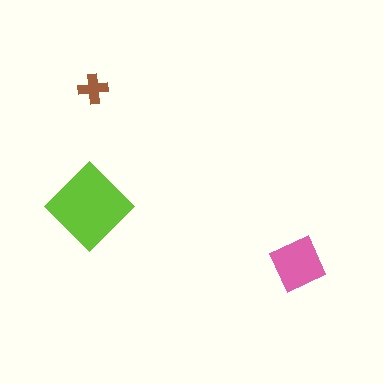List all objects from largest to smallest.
The lime diamond, the pink square, the brown cross.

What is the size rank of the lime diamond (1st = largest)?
1st.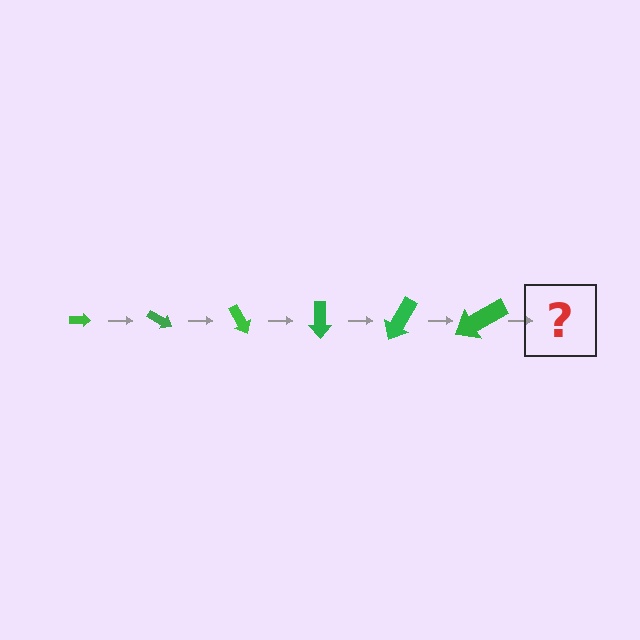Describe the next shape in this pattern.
It should be an arrow, larger than the previous one and rotated 180 degrees from the start.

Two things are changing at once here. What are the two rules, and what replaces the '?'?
The two rules are that the arrow grows larger each step and it rotates 30 degrees each step. The '?' should be an arrow, larger than the previous one and rotated 180 degrees from the start.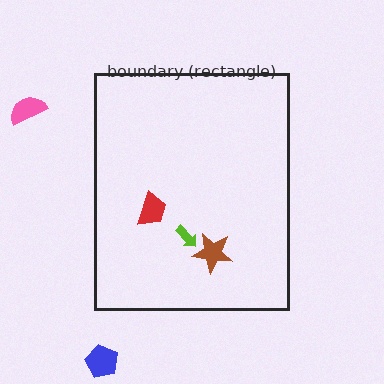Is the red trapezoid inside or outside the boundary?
Inside.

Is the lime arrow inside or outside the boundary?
Inside.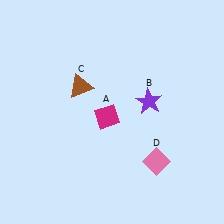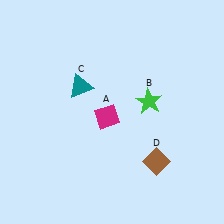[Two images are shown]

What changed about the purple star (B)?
In Image 1, B is purple. In Image 2, it changed to green.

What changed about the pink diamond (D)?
In Image 1, D is pink. In Image 2, it changed to brown.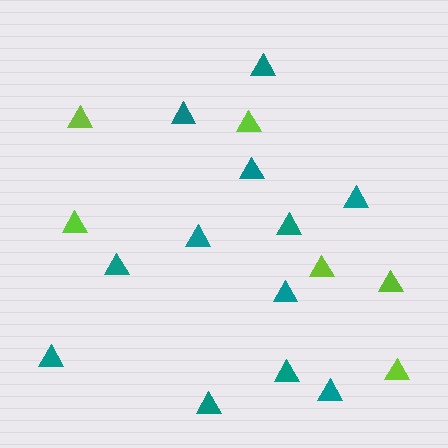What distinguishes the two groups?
There are 2 groups: one group of teal triangles (12) and one group of lime triangles (6).